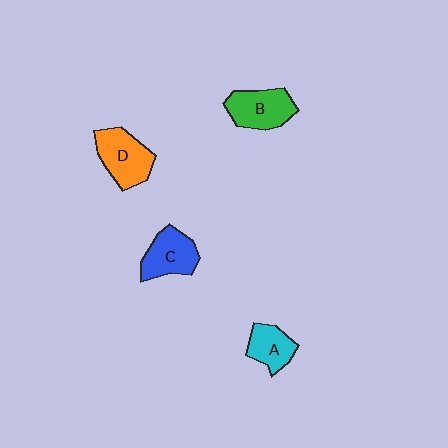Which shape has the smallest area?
Shape A (cyan).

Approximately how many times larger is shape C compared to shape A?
Approximately 1.3 times.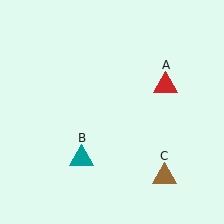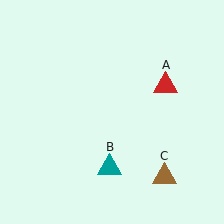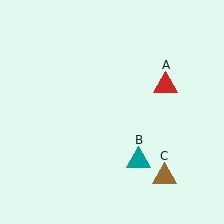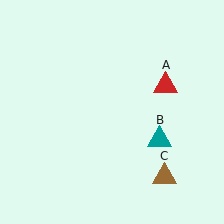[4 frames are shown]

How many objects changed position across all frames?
1 object changed position: teal triangle (object B).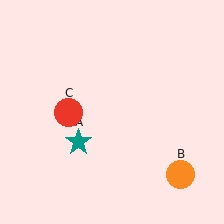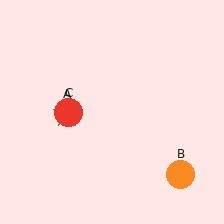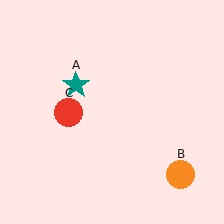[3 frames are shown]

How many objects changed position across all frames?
1 object changed position: teal star (object A).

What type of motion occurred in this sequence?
The teal star (object A) rotated clockwise around the center of the scene.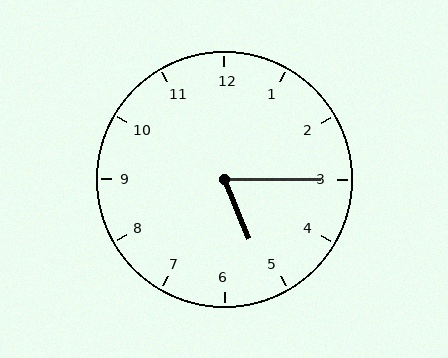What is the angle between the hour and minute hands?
Approximately 68 degrees.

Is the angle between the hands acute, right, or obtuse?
It is acute.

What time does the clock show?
5:15.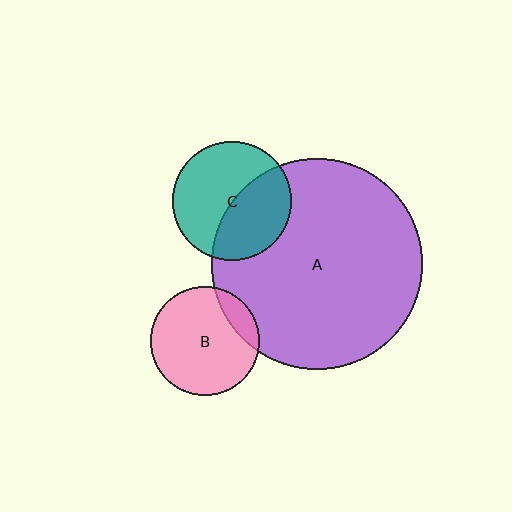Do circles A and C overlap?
Yes.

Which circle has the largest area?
Circle A (purple).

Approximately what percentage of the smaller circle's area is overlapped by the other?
Approximately 45%.